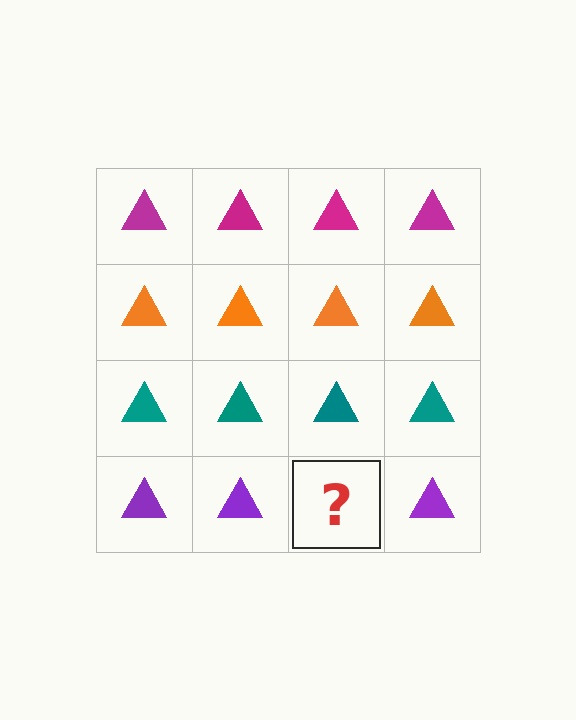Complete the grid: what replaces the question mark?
The question mark should be replaced with a purple triangle.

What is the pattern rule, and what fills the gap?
The rule is that each row has a consistent color. The gap should be filled with a purple triangle.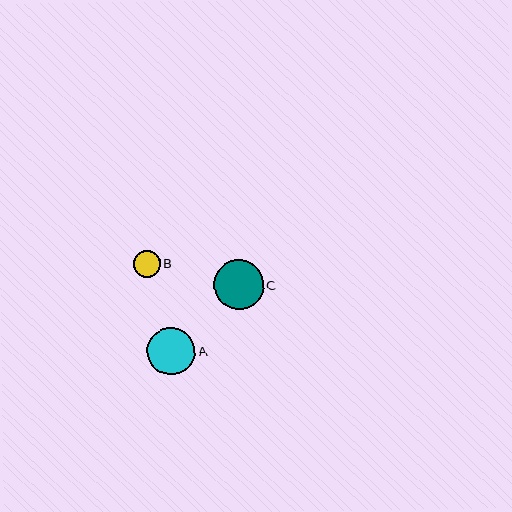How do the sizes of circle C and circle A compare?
Circle C and circle A are approximately the same size.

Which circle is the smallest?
Circle B is the smallest with a size of approximately 27 pixels.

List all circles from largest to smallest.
From largest to smallest: C, A, B.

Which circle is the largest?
Circle C is the largest with a size of approximately 50 pixels.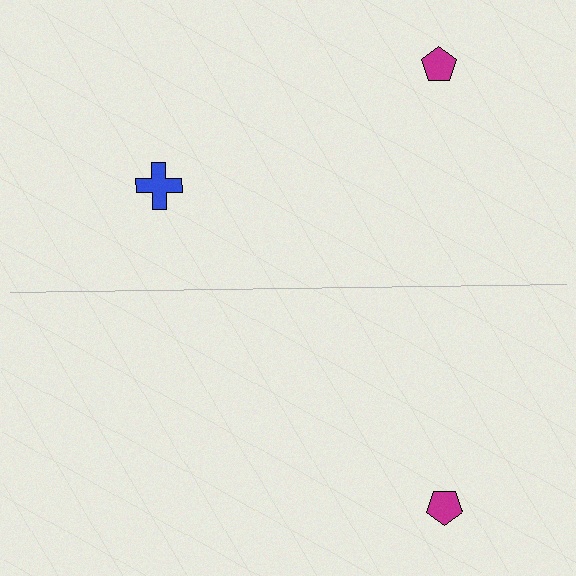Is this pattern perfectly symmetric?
No, the pattern is not perfectly symmetric. A blue cross is missing from the bottom side.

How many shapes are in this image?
There are 3 shapes in this image.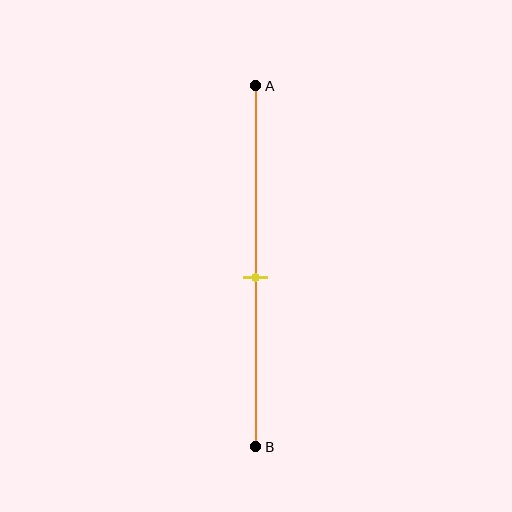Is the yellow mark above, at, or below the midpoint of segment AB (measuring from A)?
The yellow mark is below the midpoint of segment AB.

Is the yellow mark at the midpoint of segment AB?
No, the mark is at about 55% from A, not at the 50% midpoint.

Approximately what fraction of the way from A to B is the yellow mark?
The yellow mark is approximately 55% of the way from A to B.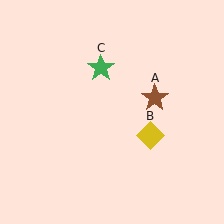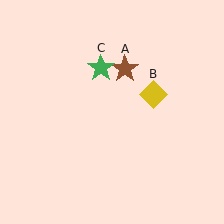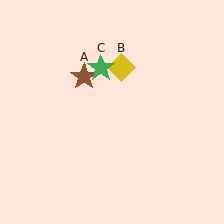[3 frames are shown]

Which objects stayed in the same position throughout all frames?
Green star (object C) remained stationary.